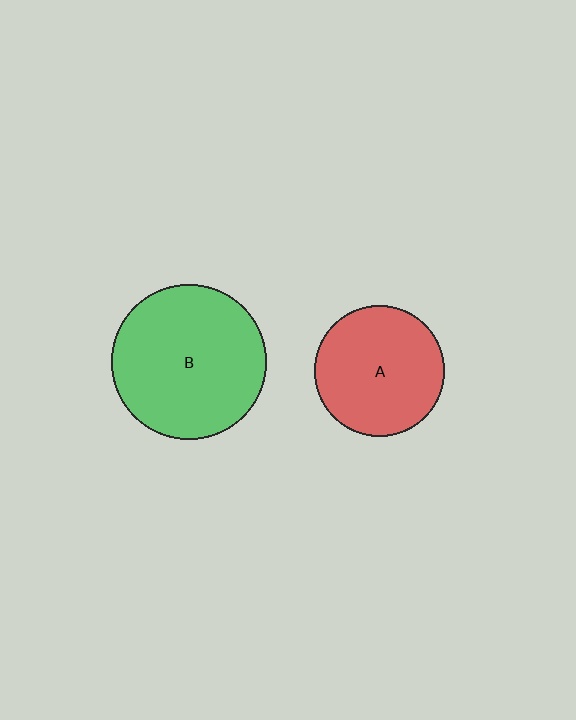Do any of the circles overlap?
No, none of the circles overlap.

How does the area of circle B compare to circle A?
Approximately 1.4 times.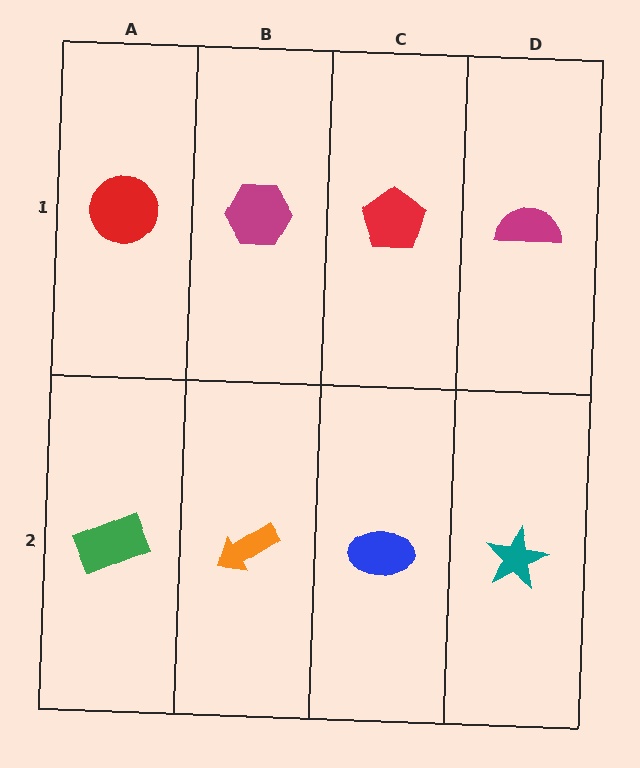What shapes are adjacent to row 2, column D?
A magenta semicircle (row 1, column D), a blue ellipse (row 2, column C).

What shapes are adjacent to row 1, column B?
An orange arrow (row 2, column B), a red circle (row 1, column A), a red pentagon (row 1, column C).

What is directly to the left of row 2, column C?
An orange arrow.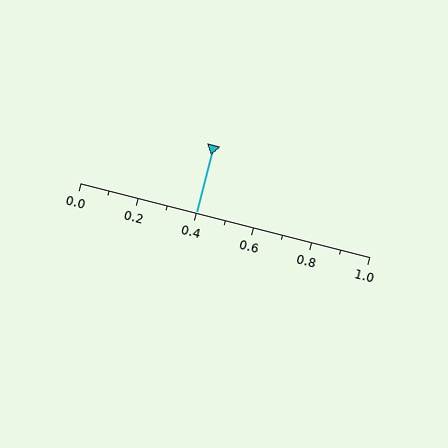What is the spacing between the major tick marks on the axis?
The major ticks are spaced 0.2 apart.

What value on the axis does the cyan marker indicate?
The marker indicates approximately 0.4.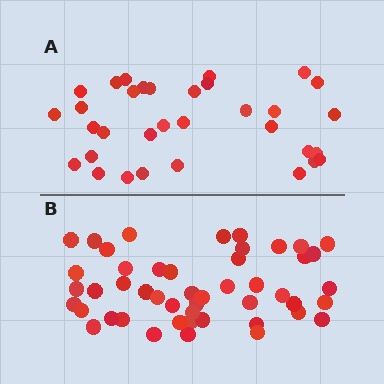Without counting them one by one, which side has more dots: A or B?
Region B (the bottom region) has more dots.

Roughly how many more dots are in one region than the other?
Region B has approximately 15 more dots than region A.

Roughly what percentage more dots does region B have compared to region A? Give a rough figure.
About 45% more.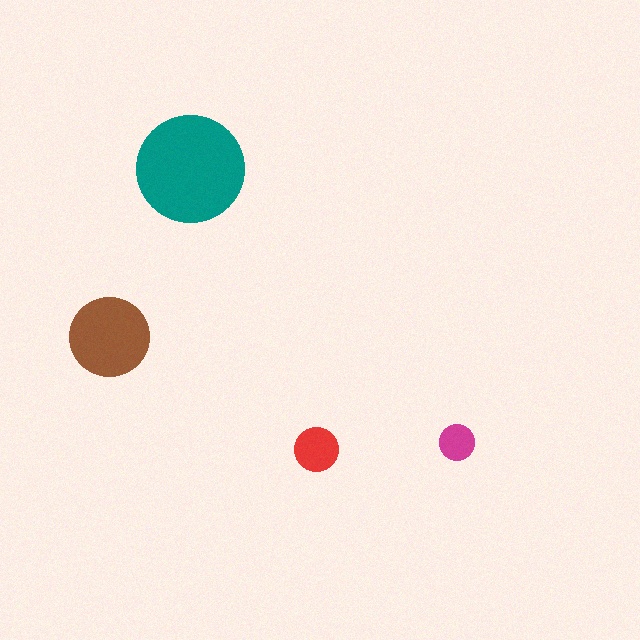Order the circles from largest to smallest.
the teal one, the brown one, the red one, the magenta one.